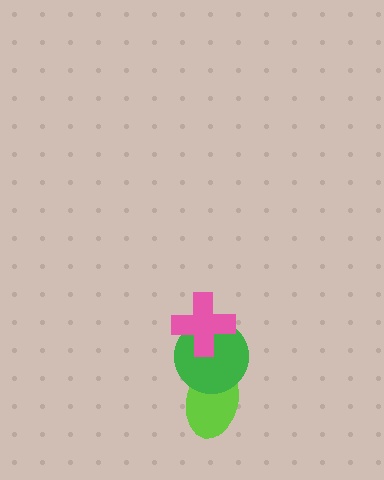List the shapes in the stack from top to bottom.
From top to bottom: the pink cross, the green circle, the lime ellipse.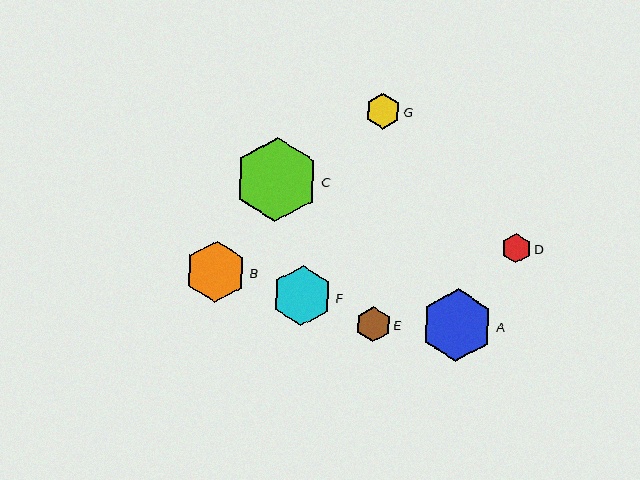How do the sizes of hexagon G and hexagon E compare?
Hexagon G and hexagon E are approximately the same size.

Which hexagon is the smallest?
Hexagon D is the smallest with a size of approximately 30 pixels.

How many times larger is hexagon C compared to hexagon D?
Hexagon C is approximately 2.9 times the size of hexagon D.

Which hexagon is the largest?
Hexagon C is the largest with a size of approximately 84 pixels.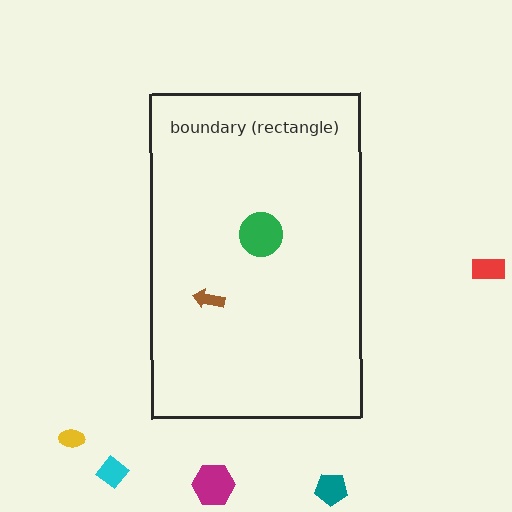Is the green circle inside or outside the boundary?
Inside.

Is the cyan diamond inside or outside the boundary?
Outside.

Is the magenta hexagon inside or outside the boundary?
Outside.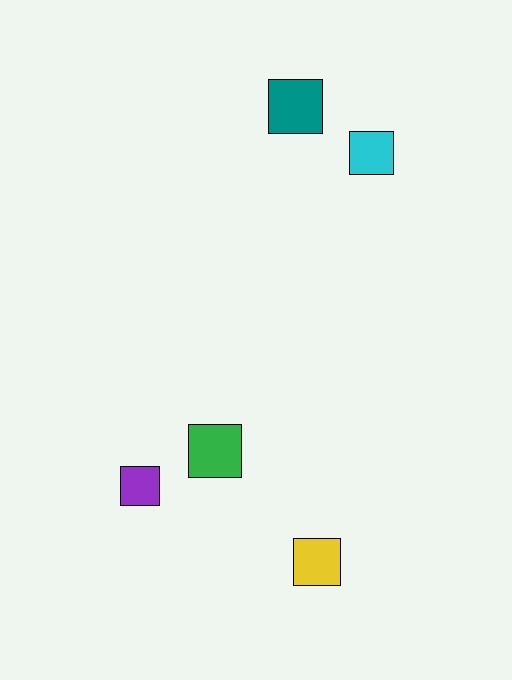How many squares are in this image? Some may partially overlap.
There are 5 squares.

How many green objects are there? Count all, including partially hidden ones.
There is 1 green object.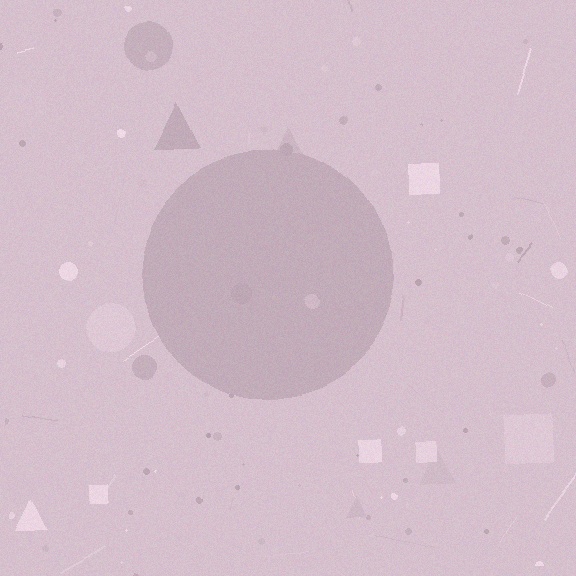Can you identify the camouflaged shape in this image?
The camouflaged shape is a circle.